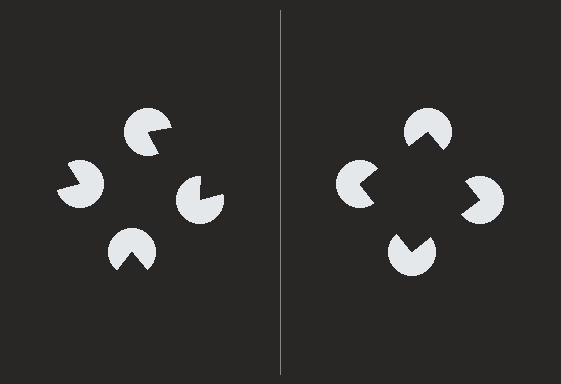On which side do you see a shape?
An illusory square appears on the right side. On the left side the wedge cuts are rotated, so no coherent shape forms.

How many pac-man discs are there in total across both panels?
8 — 4 on each side.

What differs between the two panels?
The pac-man discs are positioned identically on both sides; only the wedge orientations differ. On the right they align to a square; on the left they are misaligned.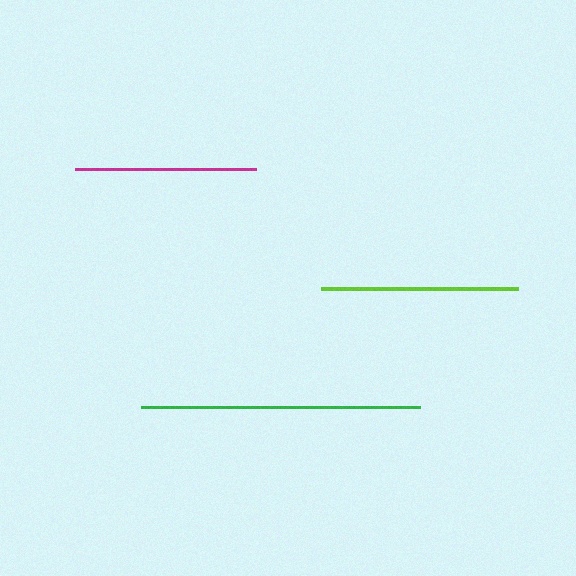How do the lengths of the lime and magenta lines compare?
The lime and magenta lines are approximately the same length.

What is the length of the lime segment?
The lime segment is approximately 197 pixels long.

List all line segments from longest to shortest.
From longest to shortest: green, lime, magenta.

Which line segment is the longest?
The green line is the longest at approximately 279 pixels.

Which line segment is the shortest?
The magenta line is the shortest at approximately 181 pixels.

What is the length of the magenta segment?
The magenta segment is approximately 181 pixels long.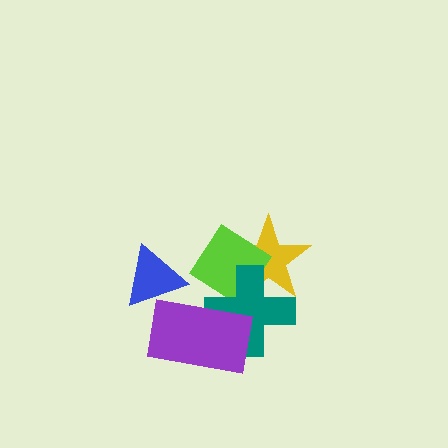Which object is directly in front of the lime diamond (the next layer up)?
The teal cross is directly in front of the lime diamond.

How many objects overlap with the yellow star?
2 objects overlap with the yellow star.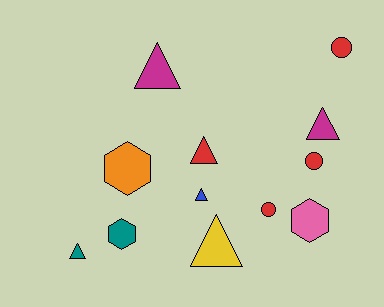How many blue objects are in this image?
There is 1 blue object.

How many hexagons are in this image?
There are 3 hexagons.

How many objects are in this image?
There are 12 objects.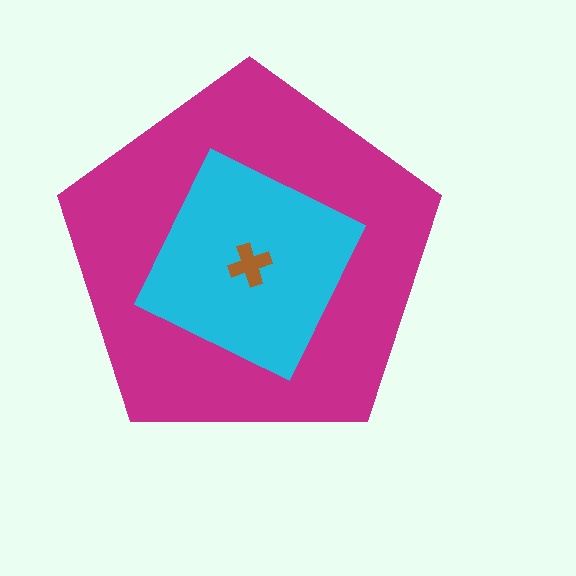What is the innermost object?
The brown cross.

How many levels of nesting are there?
3.